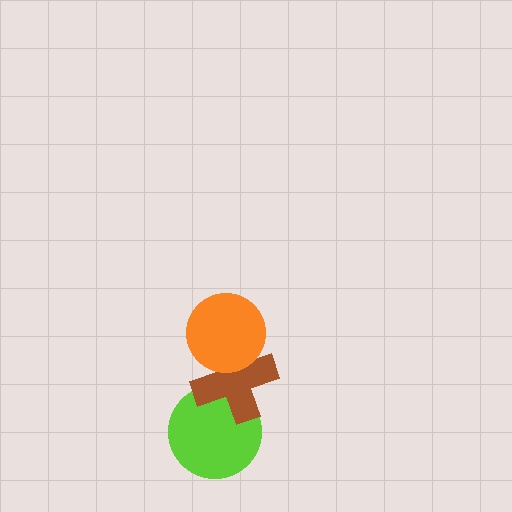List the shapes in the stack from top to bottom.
From top to bottom: the orange circle, the brown cross, the lime circle.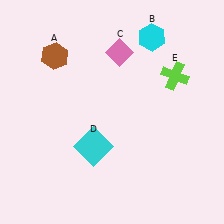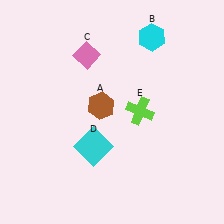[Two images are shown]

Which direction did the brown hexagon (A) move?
The brown hexagon (A) moved down.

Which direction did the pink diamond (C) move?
The pink diamond (C) moved left.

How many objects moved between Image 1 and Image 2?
3 objects moved between the two images.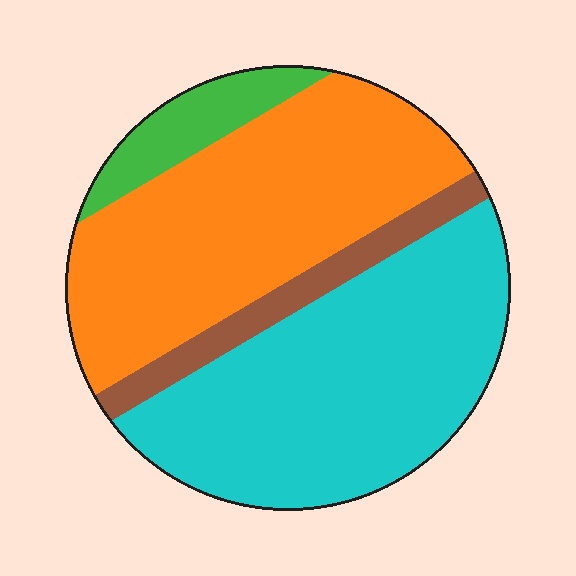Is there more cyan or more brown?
Cyan.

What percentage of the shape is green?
Green takes up less than a sixth of the shape.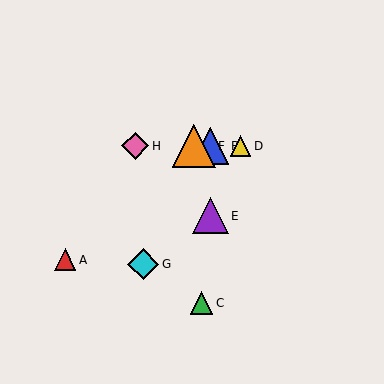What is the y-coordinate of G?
Object G is at y≈264.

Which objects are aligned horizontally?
Objects B, D, F, H are aligned horizontally.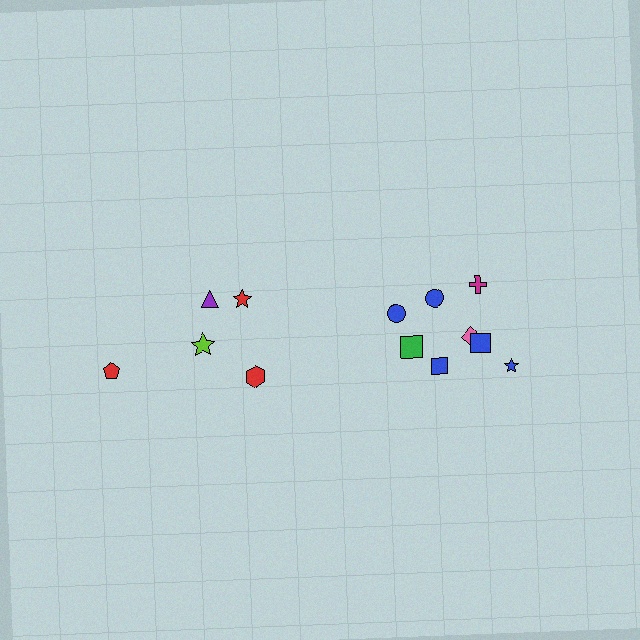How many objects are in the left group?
There are 5 objects.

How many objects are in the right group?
There are 8 objects.